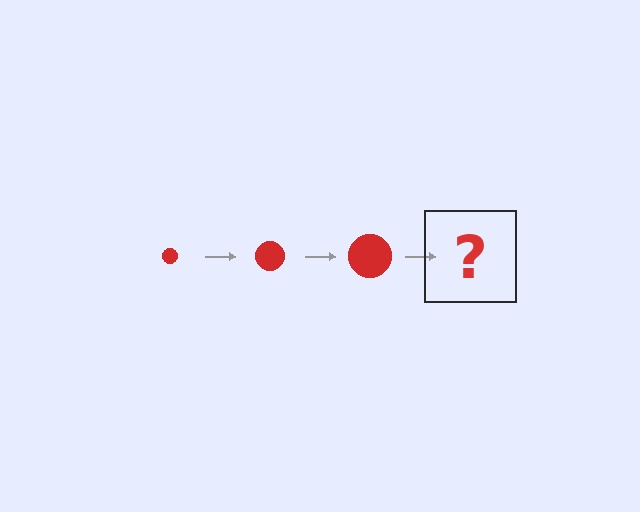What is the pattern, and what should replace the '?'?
The pattern is that the circle gets progressively larger each step. The '?' should be a red circle, larger than the previous one.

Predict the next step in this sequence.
The next step is a red circle, larger than the previous one.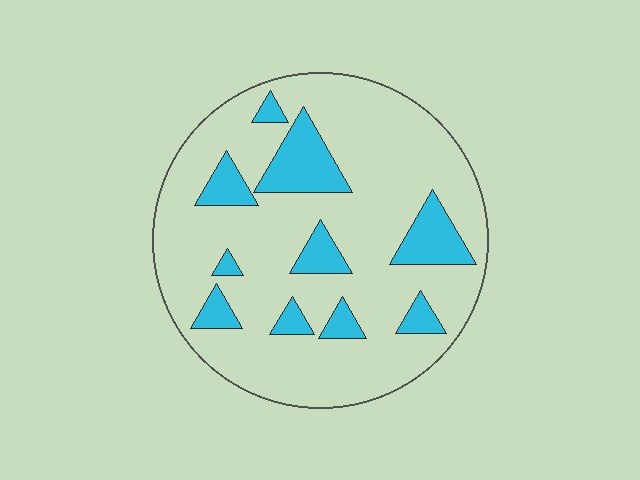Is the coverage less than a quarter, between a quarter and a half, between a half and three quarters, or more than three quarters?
Less than a quarter.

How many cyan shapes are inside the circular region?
10.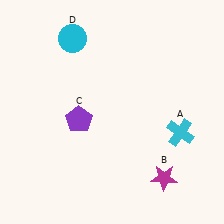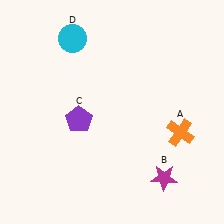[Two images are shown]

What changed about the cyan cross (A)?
In Image 1, A is cyan. In Image 2, it changed to orange.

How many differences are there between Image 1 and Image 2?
There is 1 difference between the two images.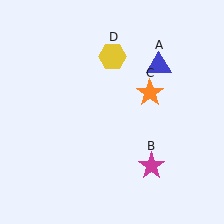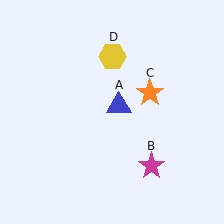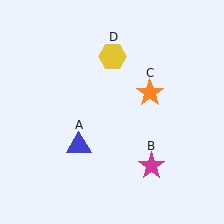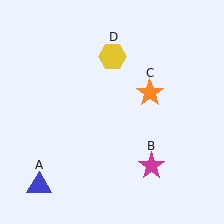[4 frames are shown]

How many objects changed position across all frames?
1 object changed position: blue triangle (object A).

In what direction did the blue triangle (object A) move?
The blue triangle (object A) moved down and to the left.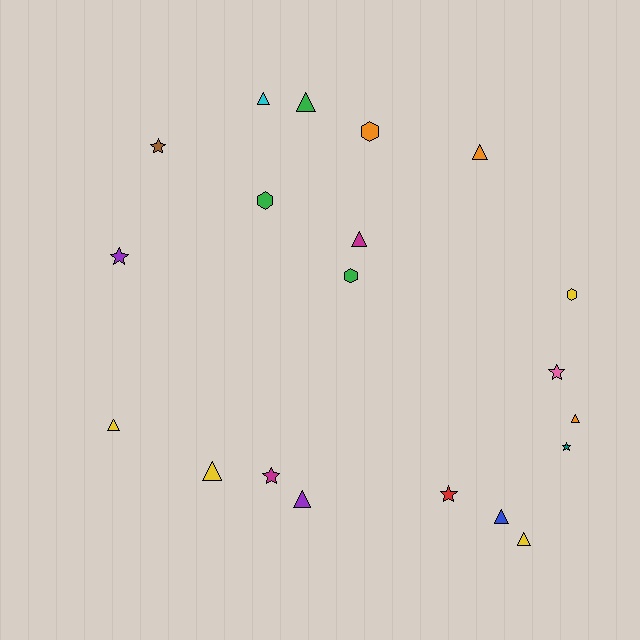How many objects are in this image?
There are 20 objects.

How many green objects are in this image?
There are 3 green objects.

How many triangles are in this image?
There are 10 triangles.